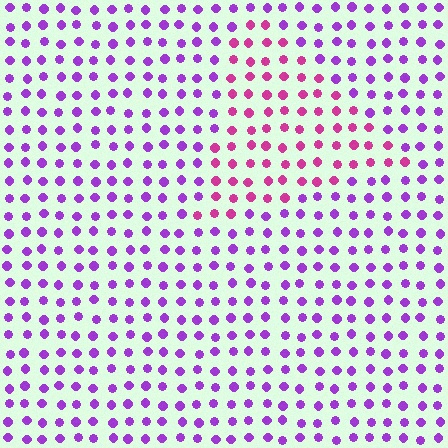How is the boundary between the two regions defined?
The boundary is defined purely by a slight shift in hue (about 41 degrees). Spacing, size, and orientation are identical on both sides.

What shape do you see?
I see a triangle.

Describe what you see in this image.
The image is filled with small purple elements in a uniform arrangement. A triangle-shaped region is visible where the elements are tinted to a slightly different hue, forming a subtle color boundary.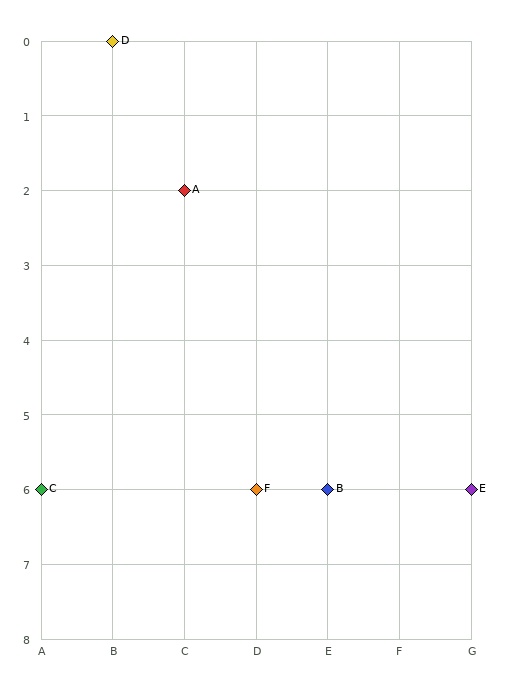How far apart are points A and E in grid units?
Points A and E are 4 columns and 4 rows apart (about 5.7 grid units diagonally).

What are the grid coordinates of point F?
Point F is at grid coordinates (D, 6).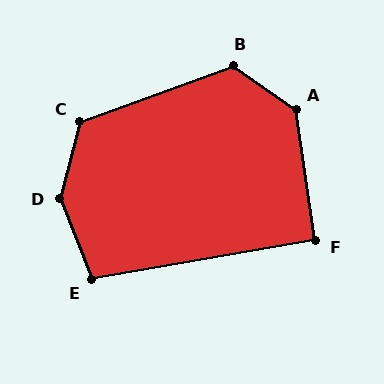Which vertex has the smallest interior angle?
F, at approximately 91 degrees.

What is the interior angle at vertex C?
Approximately 125 degrees (obtuse).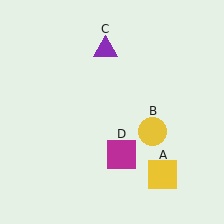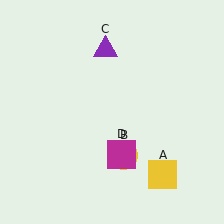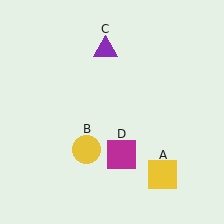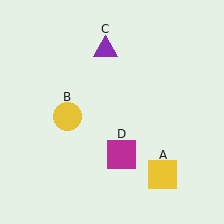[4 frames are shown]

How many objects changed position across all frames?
1 object changed position: yellow circle (object B).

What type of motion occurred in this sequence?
The yellow circle (object B) rotated clockwise around the center of the scene.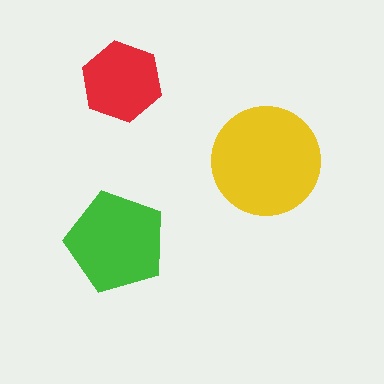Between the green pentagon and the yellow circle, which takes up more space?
The yellow circle.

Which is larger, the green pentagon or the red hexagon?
The green pentagon.